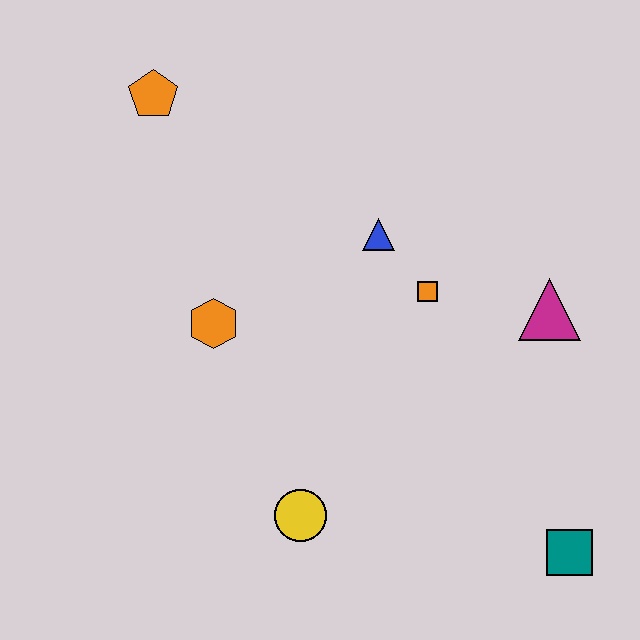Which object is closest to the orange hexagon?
The blue triangle is closest to the orange hexagon.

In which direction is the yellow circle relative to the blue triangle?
The yellow circle is below the blue triangle.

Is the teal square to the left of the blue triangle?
No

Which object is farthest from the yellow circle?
The orange pentagon is farthest from the yellow circle.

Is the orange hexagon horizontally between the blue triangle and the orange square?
No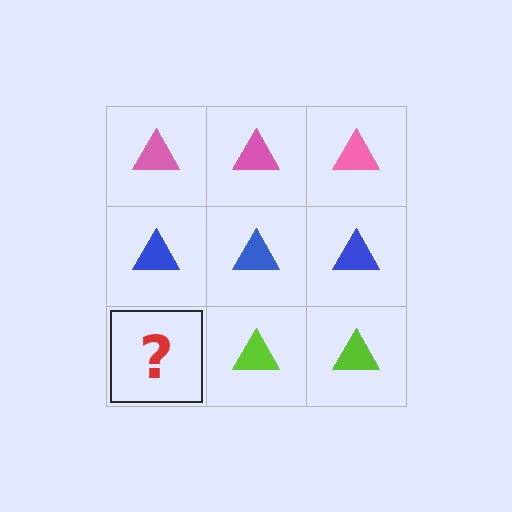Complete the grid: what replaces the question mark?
The question mark should be replaced with a lime triangle.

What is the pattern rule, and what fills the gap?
The rule is that each row has a consistent color. The gap should be filled with a lime triangle.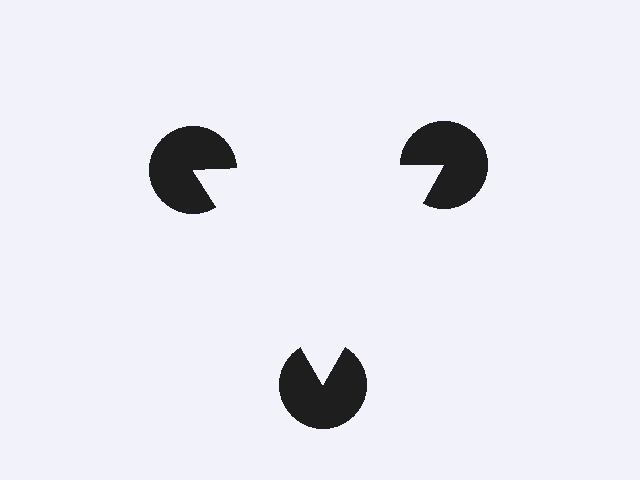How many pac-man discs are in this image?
There are 3 — one at each vertex of the illusory triangle.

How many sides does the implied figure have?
3 sides.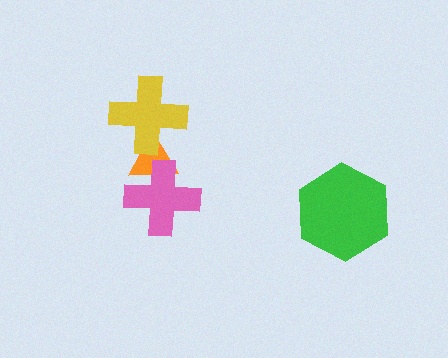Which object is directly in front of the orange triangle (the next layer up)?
The yellow cross is directly in front of the orange triangle.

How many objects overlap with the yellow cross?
1 object overlaps with the yellow cross.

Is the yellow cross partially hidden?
No, no other shape covers it.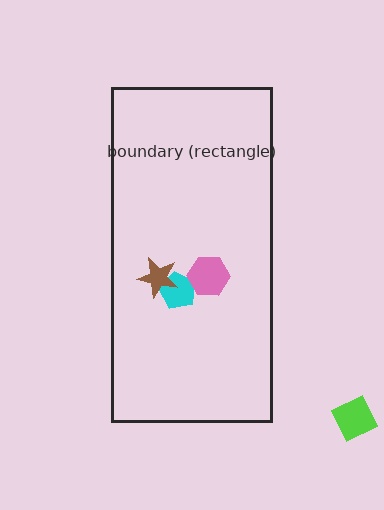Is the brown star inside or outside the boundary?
Inside.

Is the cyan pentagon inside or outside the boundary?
Inside.